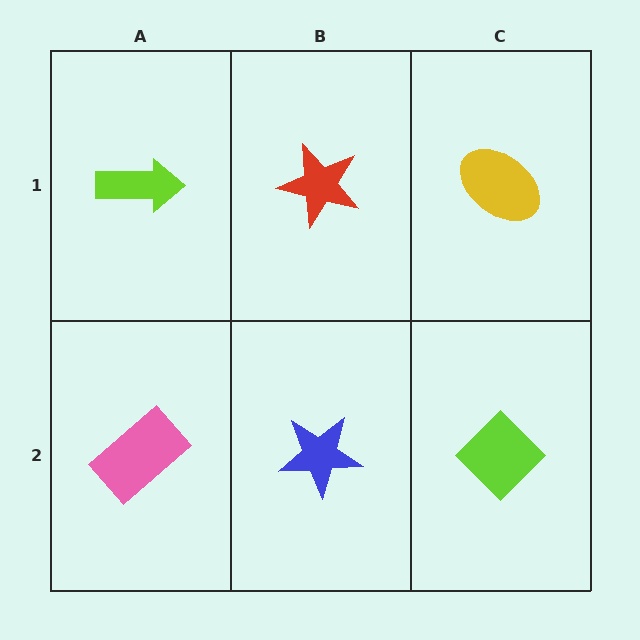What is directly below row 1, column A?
A pink rectangle.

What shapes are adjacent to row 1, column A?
A pink rectangle (row 2, column A), a red star (row 1, column B).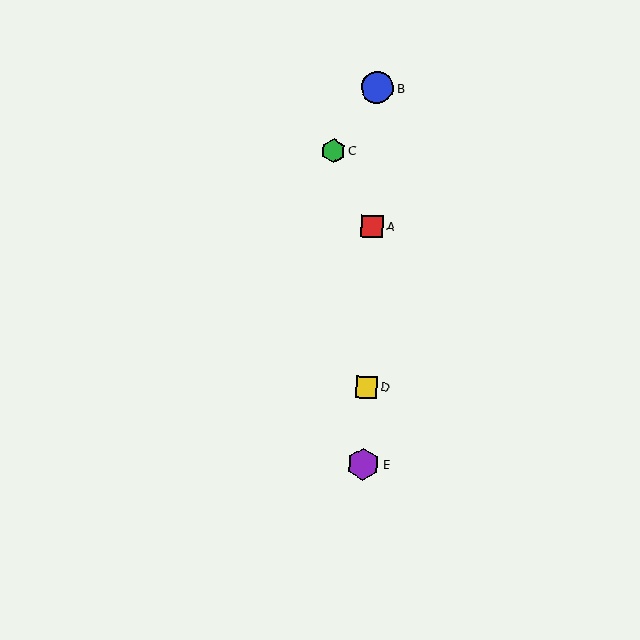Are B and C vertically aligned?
No, B is at x≈378 and C is at x≈334.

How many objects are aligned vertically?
4 objects (A, B, D, E) are aligned vertically.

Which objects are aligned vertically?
Objects A, B, D, E are aligned vertically.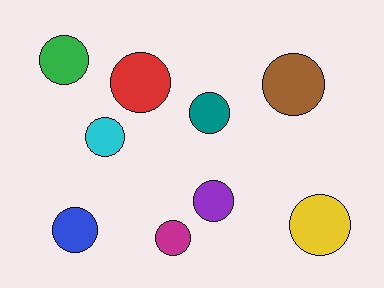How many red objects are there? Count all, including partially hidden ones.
There is 1 red object.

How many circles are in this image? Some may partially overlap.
There are 9 circles.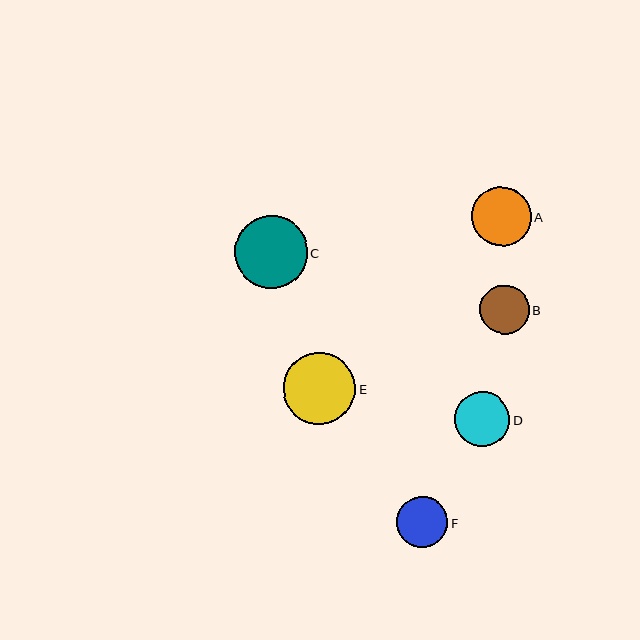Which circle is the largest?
Circle C is the largest with a size of approximately 73 pixels.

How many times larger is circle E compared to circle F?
Circle E is approximately 1.4 times the size of circle F.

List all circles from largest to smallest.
From largest to smallest: C, E, A, D, F, B.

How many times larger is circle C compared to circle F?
Circle C is approximately 1.4 times the size of circle F.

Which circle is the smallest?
Circle B is the smallest with a size of approximately 49 pixels.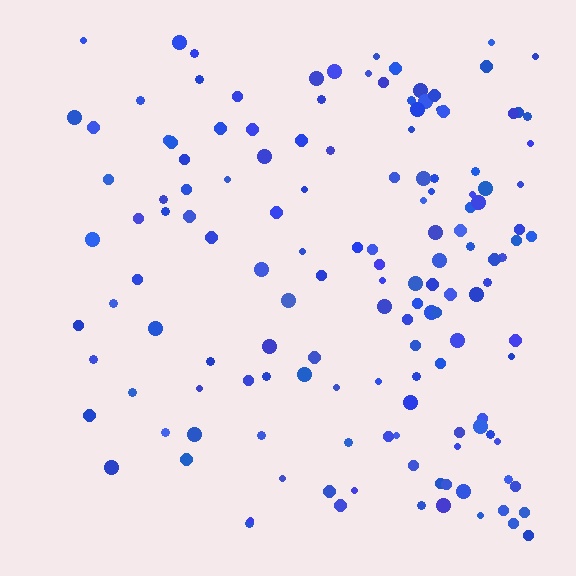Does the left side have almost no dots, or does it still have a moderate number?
Still a moderate number, just noticeably fewer than the right.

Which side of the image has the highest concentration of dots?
The right.